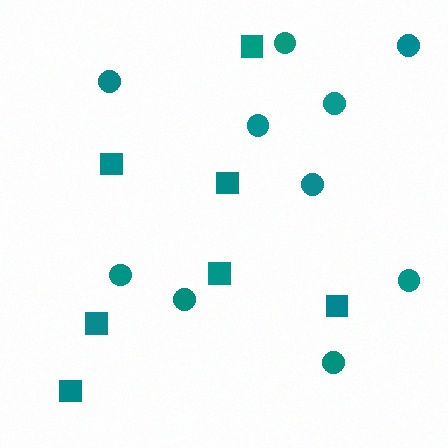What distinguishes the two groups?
There are 2 groups: one group of squares (7) and one group of circles (10).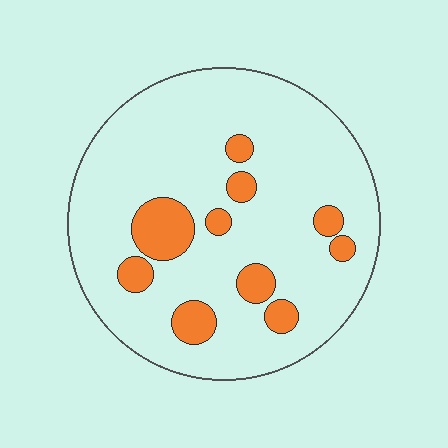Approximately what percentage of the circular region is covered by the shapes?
Approximately 15%.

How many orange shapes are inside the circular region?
10.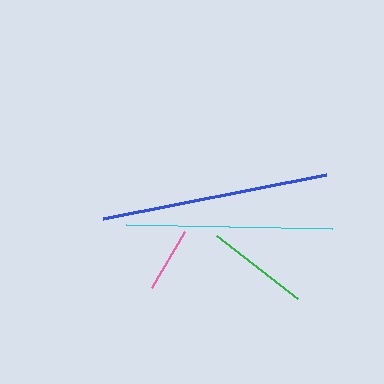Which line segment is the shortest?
The pink line is the shortest at approximately 65 pixels.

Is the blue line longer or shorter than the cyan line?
The blue line is longer than the cyan line.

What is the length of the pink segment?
The pink segment is approximately 65 pixels long.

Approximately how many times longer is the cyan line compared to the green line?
The cyan line is approximately 2.0 times the length of the green line.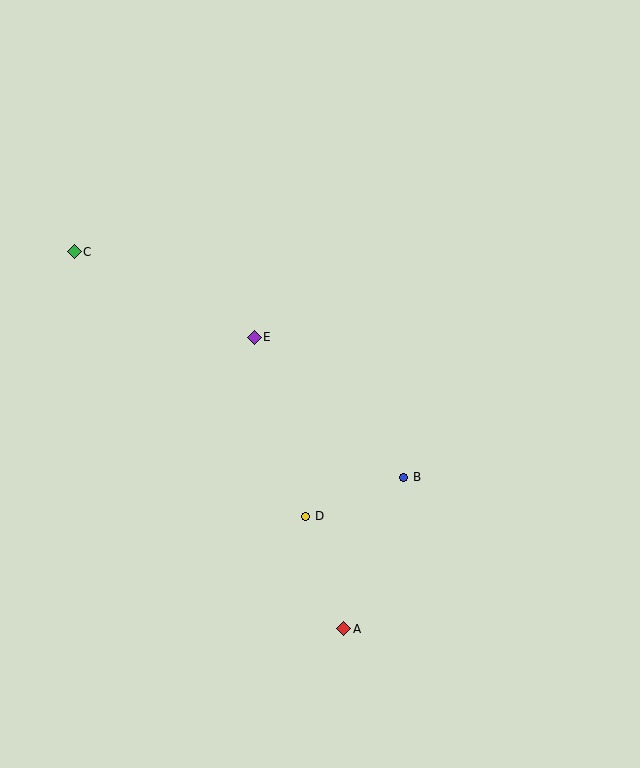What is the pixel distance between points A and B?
The distance between A and B is 163 pixels.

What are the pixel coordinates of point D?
Point D is at (306, 516).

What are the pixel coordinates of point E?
Point E is at (254, 337).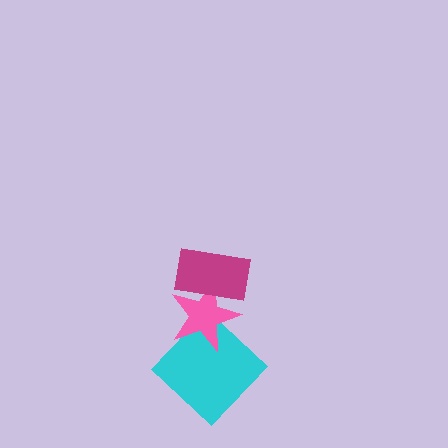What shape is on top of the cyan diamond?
The pink star is on top of the cyan diamond.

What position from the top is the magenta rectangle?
The magenta rectangle is 1st from the top.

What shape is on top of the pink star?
The magenta rectangle is on top of the pink star.